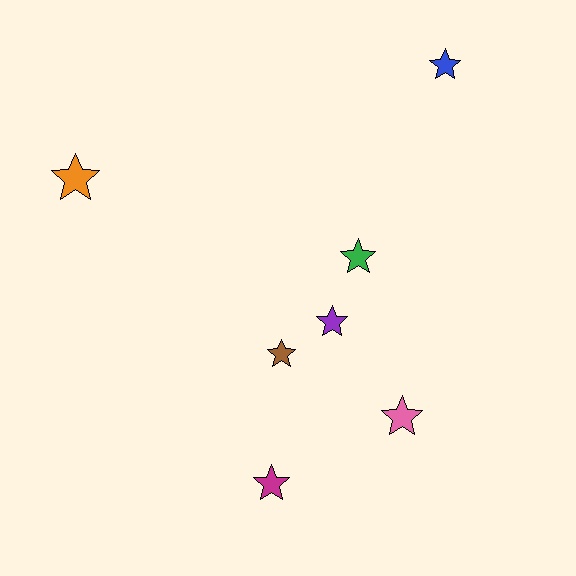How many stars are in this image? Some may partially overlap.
There are 7 stars.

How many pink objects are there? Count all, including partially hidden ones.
There is 1 pink object.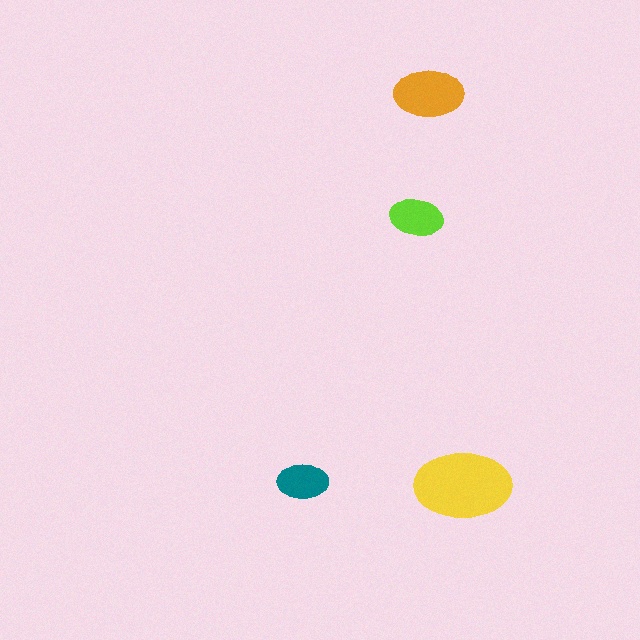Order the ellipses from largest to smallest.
the yellow one, the orange one, the lime one, the teal one.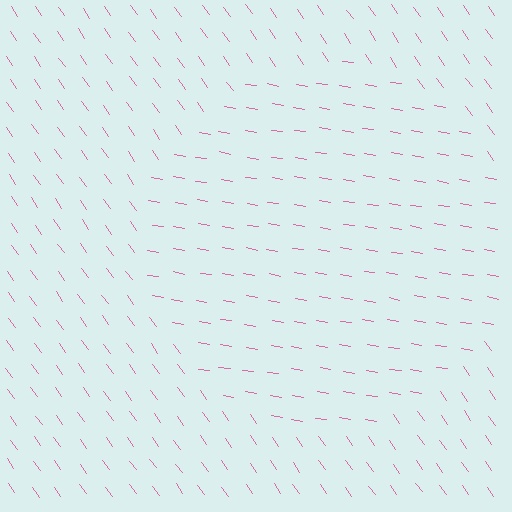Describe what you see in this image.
The image is filled with small pink line segments. A circle region in the image has lines oriented differently from the surrounding lines, creating a visible texture boundary.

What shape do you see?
I see a circle.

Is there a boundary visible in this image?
Yes, there is a texture boundary formed by a change in line orientation.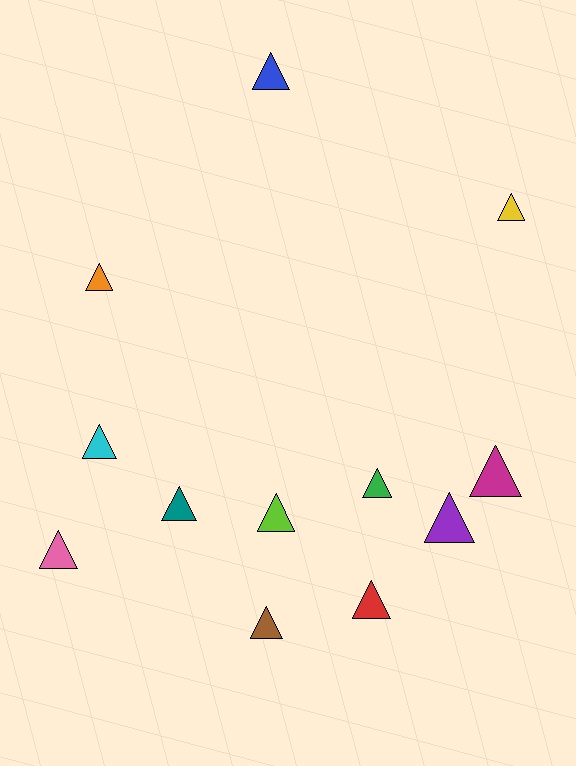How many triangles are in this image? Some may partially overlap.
There are 12 triangles.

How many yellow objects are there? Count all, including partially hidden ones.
There is 1 yellow object.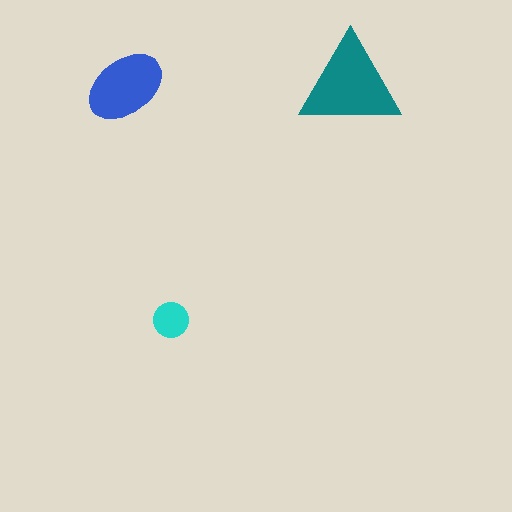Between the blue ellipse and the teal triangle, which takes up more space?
The teal triangle.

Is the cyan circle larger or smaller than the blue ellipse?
Smaller.